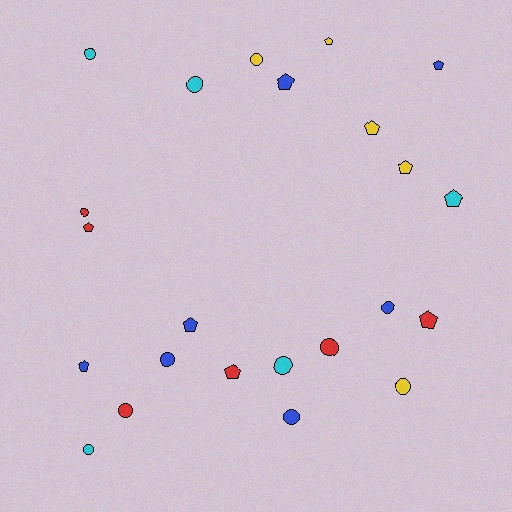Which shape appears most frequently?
Circle, with 12 objects.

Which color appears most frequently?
Blue, with 7 objects.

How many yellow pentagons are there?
There are 3 yellow pentagons.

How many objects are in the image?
There are 23 objects.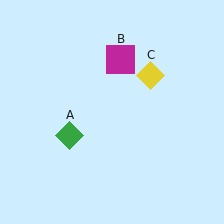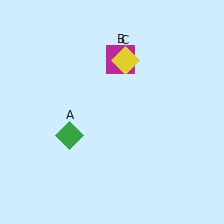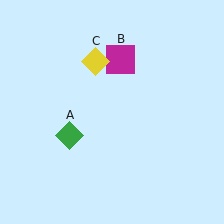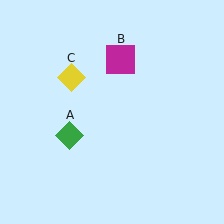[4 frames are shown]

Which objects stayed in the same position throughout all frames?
Green diamond (object A) and magenta square (object B) remained stationary.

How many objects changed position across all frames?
1 object changed position: yellow diamond (object C).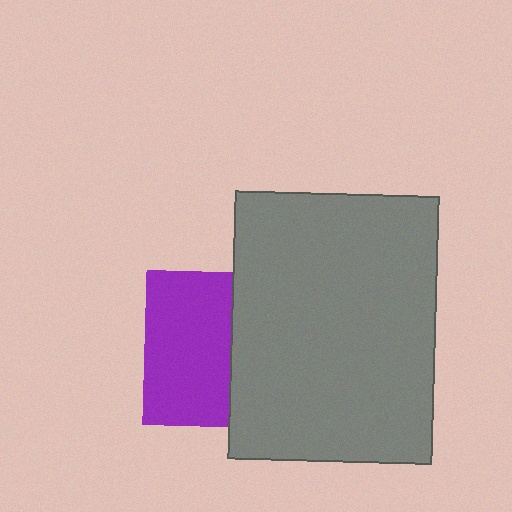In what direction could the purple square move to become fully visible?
The purple square could move left. That would shift it out from behind the gray rectangle entirely.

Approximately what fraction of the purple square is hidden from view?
Roughly 44% of the purple square is hidden behind the gray rectangle.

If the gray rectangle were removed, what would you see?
You would see the complete purple square.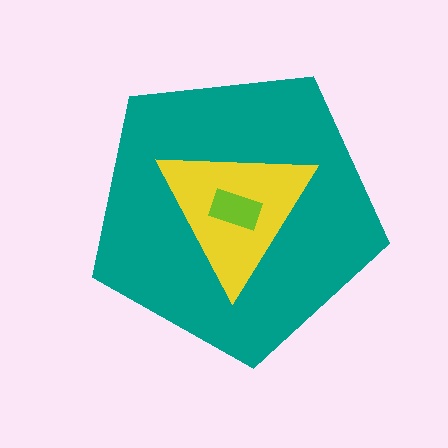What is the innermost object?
The lime rectangle.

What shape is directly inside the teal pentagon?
The yellow triangle.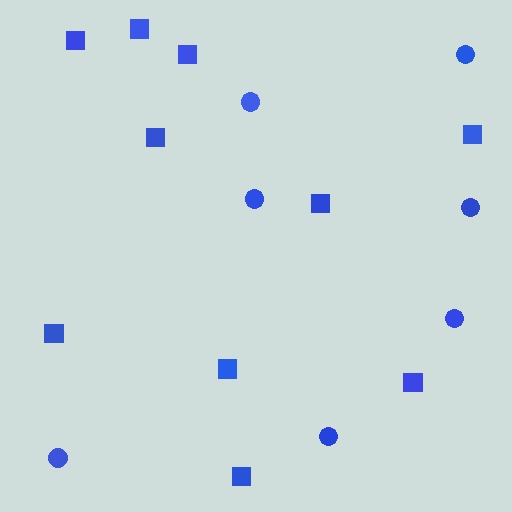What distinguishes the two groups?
There are 2 groups: one group of squares (10) and one group of circles (7).